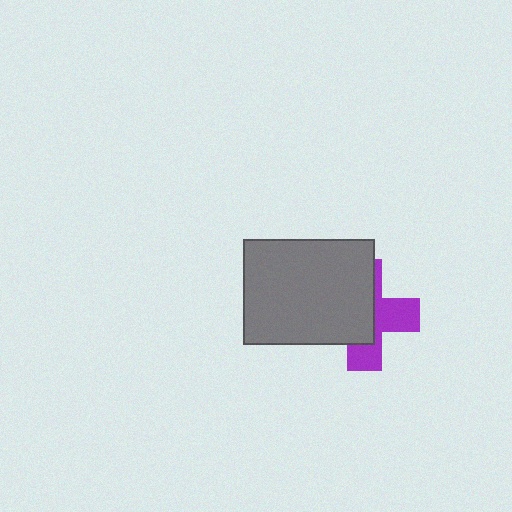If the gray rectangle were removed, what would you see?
You would see the complete purple cross.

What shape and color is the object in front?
The object in front is a gray rectangle.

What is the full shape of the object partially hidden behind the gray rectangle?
The partially hidden object is a purple cross.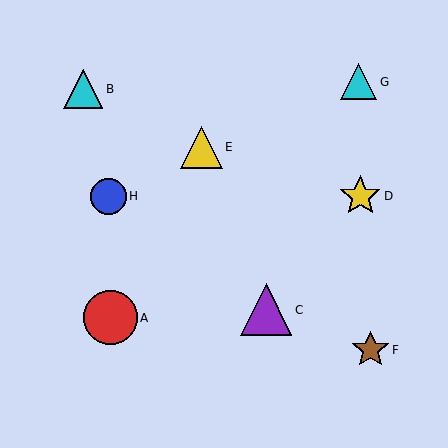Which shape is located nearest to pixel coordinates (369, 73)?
The cyan triangle (labeled G) at (359, 82) is nearest to that location.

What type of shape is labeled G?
Shape G is a cyan triangle.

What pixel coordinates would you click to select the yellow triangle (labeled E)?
Click at (201, 147) to select the yellow triangle E.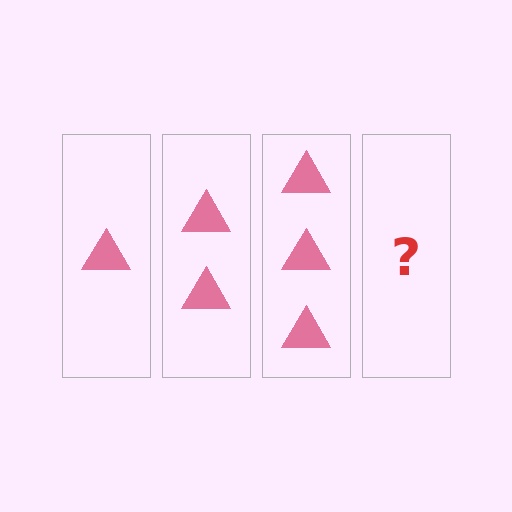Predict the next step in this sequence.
The next step is 4 triangles.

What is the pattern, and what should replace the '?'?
The pattern is that each step adds one more triangle. The '?' should be 4 triangles.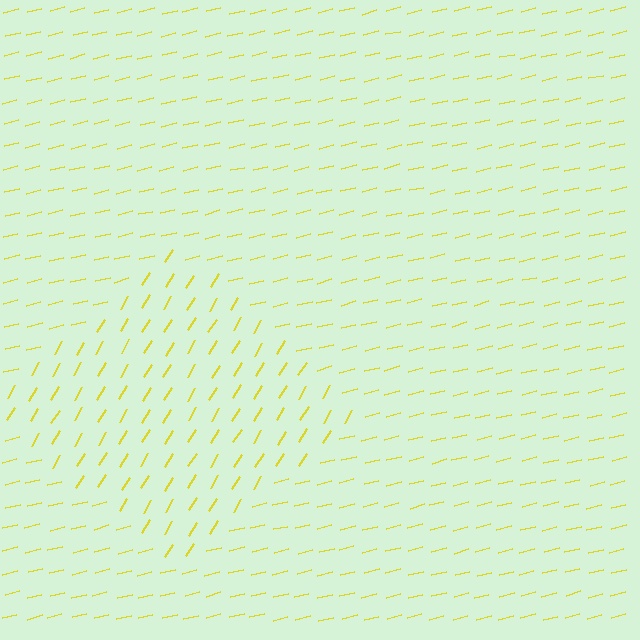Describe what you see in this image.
The image is filled with small yellow line segments. A diamond region in the image has lines oriented differently from the surrounding lines, creating a visible texture boundary.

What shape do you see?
I see a diamond.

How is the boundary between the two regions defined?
The boundary is defined purely by a change in line orientation (approximately 45 degrees difference). All lines are the same color and thickness.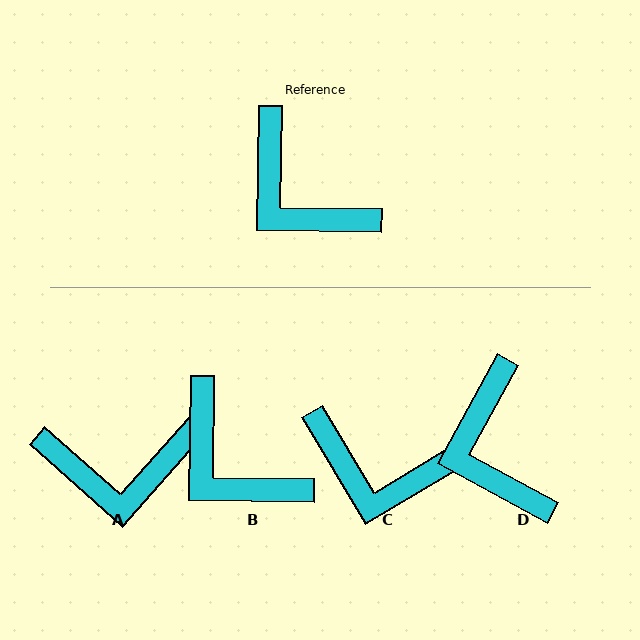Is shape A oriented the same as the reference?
No, it is off by about 49 degrees.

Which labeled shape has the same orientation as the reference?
B.